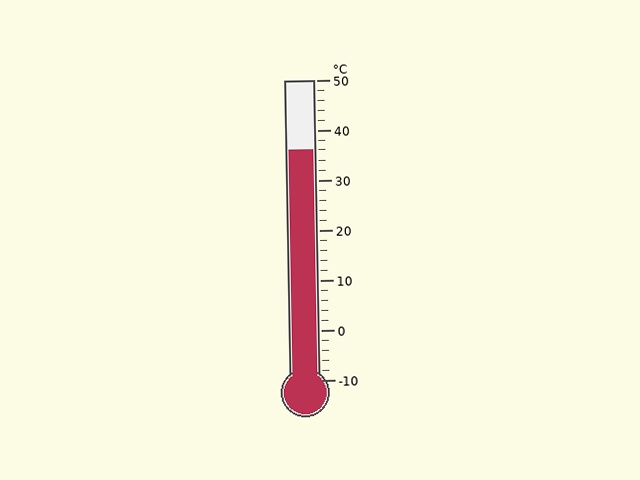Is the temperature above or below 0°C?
The temperature is above 0°C.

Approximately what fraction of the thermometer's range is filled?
The thermometer is filled to approximately 75% of its range.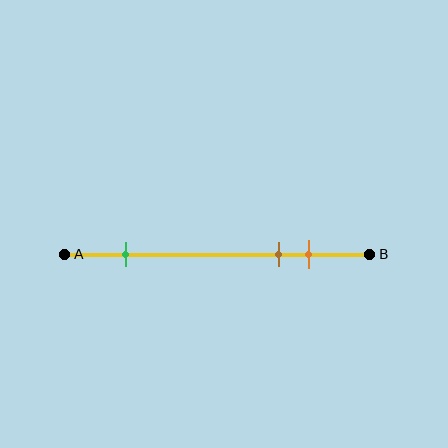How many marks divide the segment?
There are 3 marks dividing the segment.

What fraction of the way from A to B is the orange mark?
The orange mark is approximately 80% (0.8) of the way from A to B.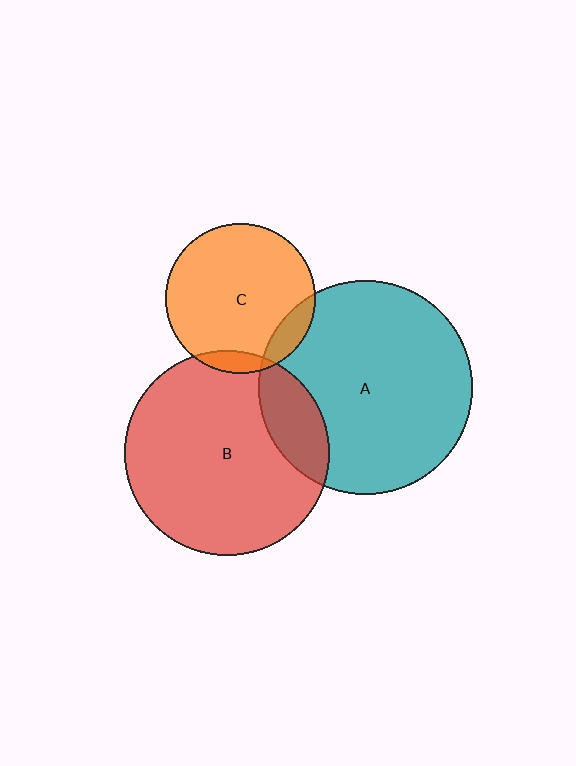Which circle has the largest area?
Circle A (teal).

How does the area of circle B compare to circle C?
Approximately 1.9 times.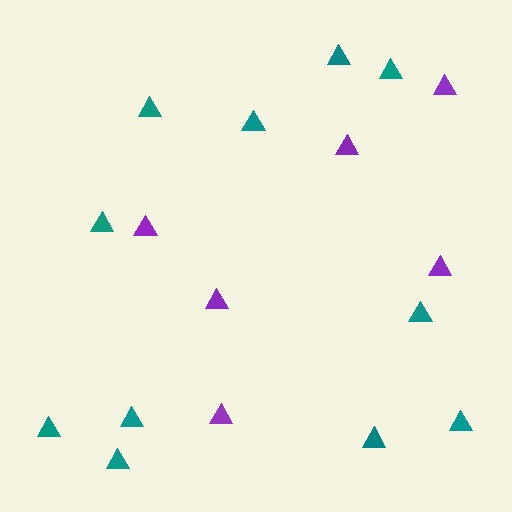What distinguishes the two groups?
There are 2 groups: one group of teal triangles (11) and one group of purple triangles (6).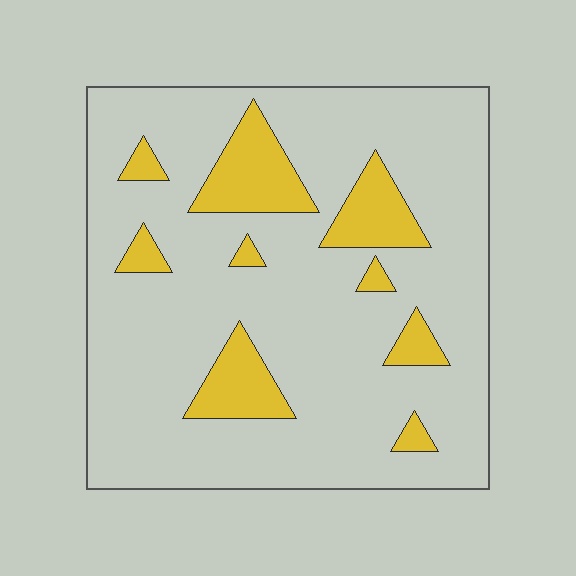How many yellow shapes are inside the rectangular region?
9.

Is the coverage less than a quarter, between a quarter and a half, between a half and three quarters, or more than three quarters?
Less than a quarter.